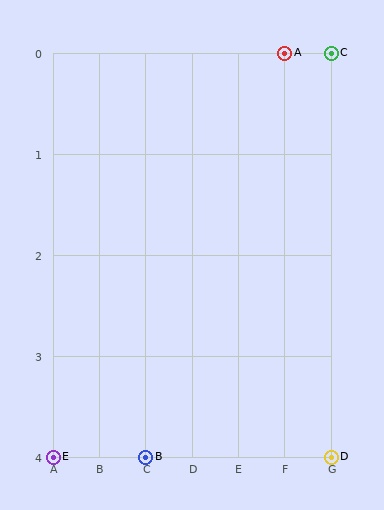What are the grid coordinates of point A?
Point A is at grid coordinates (F, 0).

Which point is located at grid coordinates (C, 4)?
Point B is at (C, 4).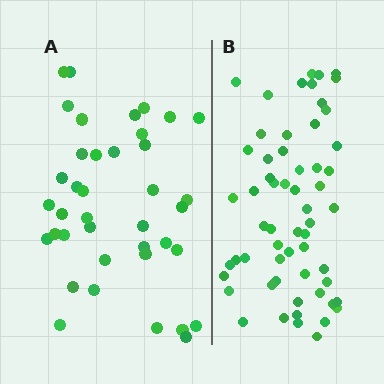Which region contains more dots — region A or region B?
Region B (the right region) has more dots.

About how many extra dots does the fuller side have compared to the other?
Region B has approximately 20 more dots than region A.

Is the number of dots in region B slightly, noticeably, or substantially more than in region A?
Region B has substantially more. The ratio is roughly 1.5 to 1.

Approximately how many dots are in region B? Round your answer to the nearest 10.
About 60 dots. (The exact count is 59, which rounds to 60.)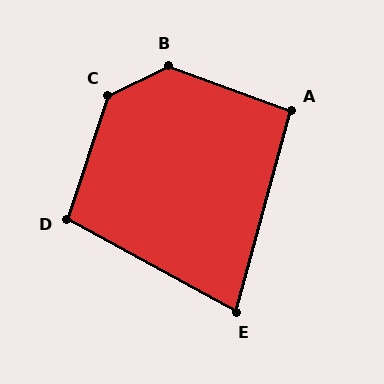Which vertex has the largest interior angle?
B, at approximately 134 degrees.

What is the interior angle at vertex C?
Approximately 134 degrees (obtuse).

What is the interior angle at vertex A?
Approximately 95 degrees (approximately right).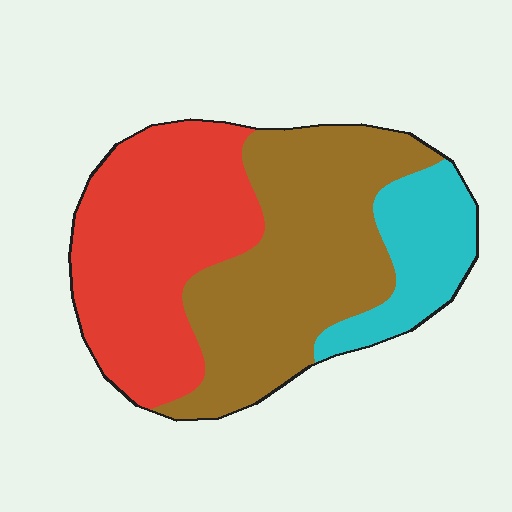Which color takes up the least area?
Cyan, at roughly 15%.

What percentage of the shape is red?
Red takes up about two fifths (2/5) of the shape.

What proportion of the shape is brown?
Brown takes up about two fifths (2/5) of the shape.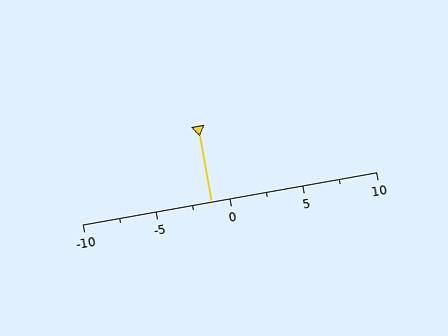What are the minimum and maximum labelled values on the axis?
The axis runs from -10 to 10.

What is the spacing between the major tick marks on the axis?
The major ticks are spaced 5 apart.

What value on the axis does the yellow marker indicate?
The marker indicates approximately -1.2.